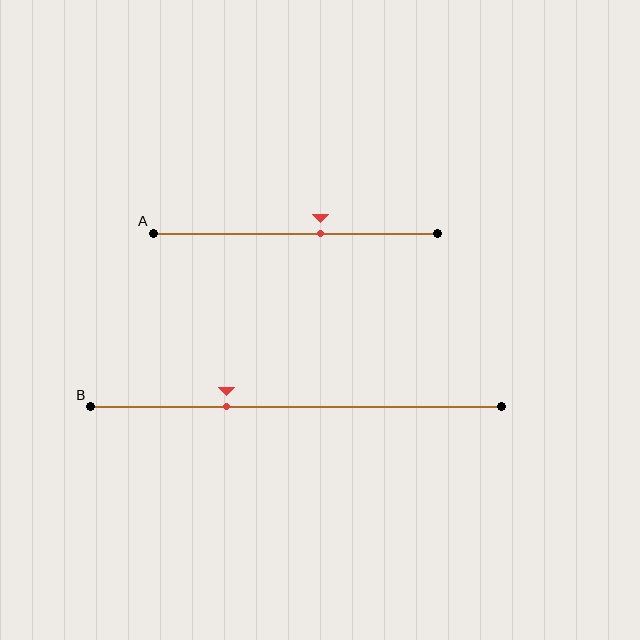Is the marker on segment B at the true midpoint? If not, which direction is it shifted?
No, the marker on segment B is shifted to the left by about 17% of the segment length.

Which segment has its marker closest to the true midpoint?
Segment A has its marker closest to the true midpoint.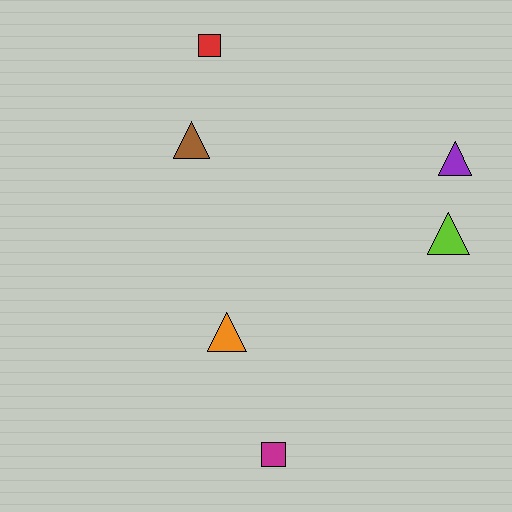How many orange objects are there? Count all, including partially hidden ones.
There is 1 orange object.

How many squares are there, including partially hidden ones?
There are 2 squares.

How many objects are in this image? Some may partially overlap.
There are 6 objects.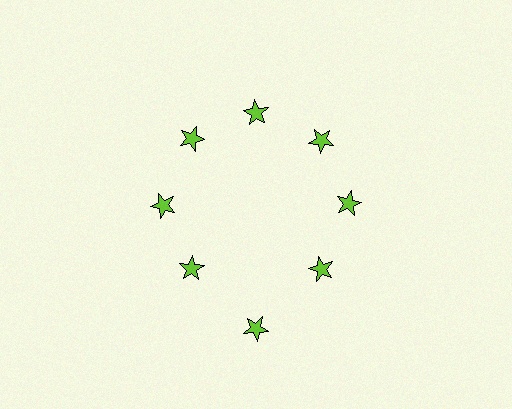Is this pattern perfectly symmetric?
No. The 8 lime stars are arranged in a ring, but one element near the 6 o'clock position is pushed outward from the center, breaking the 8-fold rotational symmetry.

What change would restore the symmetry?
The symmetry would be restored by moving it inward, back onto the ring so that all 8 stars sit at equal angles and equal distance from the center.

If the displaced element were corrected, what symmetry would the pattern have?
It would have 8-fold rotational symmetry — the pattern would map onto itself every 45 degrees.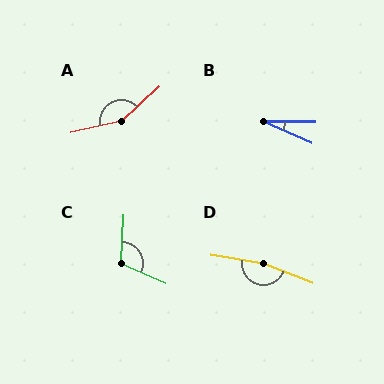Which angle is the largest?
D, at approximately 168 degrees.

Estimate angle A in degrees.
Approximately 150 degrees.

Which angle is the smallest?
B, at approximately 23 degrees.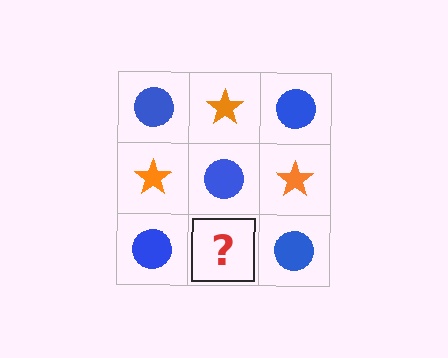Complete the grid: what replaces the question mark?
The question mark should be replaced with an orange star.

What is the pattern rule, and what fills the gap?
The rule is that it alternates blue circle and orange star in a checkerboard pattern. The gap should be filled with an orange star.